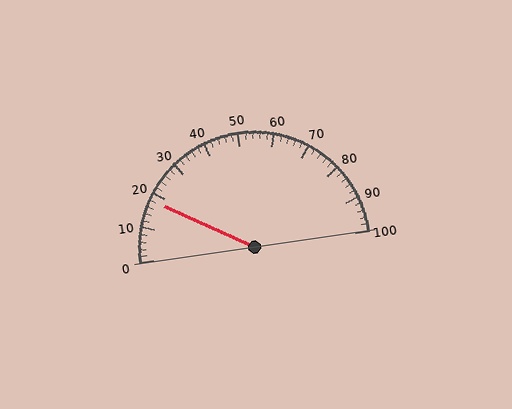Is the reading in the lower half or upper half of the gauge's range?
The reading is in the lower half of the range (0 to 100).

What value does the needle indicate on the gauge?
The needle indicates approximately 18.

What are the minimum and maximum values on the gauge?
The gauge ranges from 0 to 100.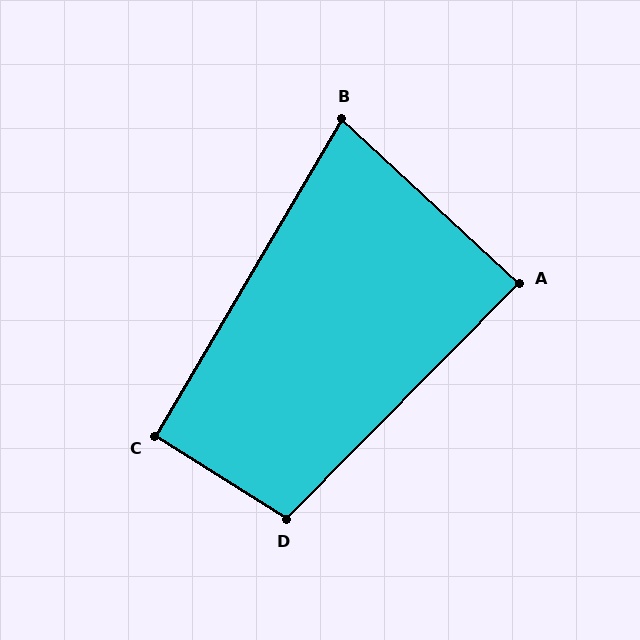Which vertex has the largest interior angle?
D, at approximately 102 degrees.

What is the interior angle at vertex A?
Approximately 88 degrees (approximately right).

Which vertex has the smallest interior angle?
B, at approximately 78 degrees.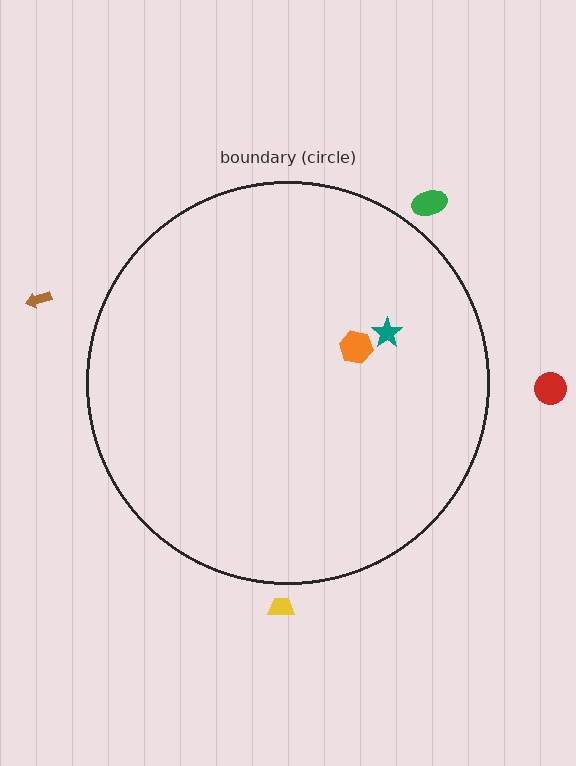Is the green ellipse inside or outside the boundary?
Outside.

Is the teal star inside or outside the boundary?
Inside.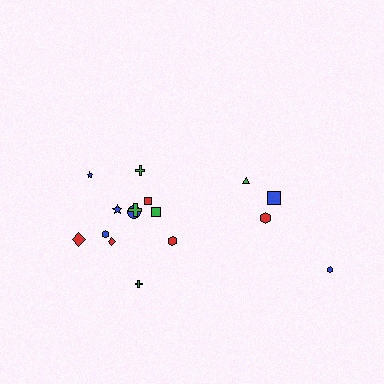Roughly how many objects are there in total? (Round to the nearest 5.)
Roughly 15 objects in total.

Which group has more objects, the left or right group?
The left group.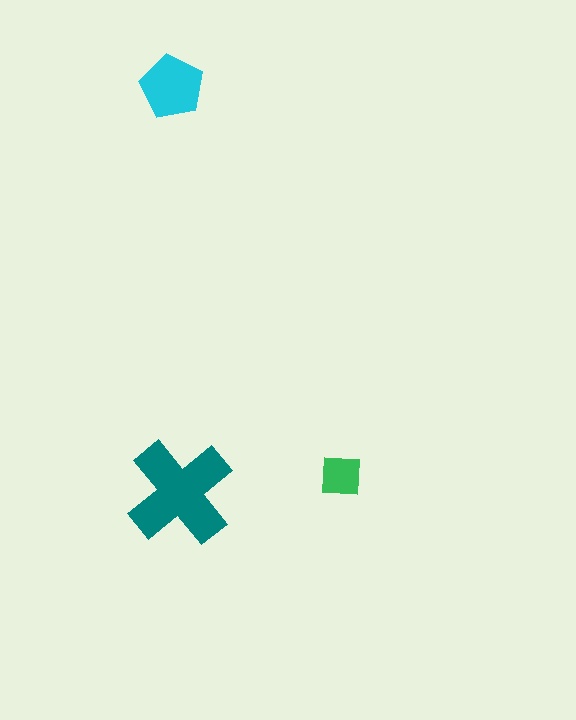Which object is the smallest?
The green square.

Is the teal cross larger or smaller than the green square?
Larger.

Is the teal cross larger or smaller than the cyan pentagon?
Larger.